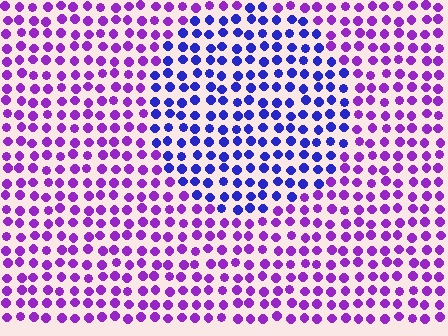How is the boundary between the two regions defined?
The boundary is defined purely by a slight shift in hue (about 42 degrees). Spacing, size, and orientation are identical on both sides.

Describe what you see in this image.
The image is filled with small purple elements in a uniform arrangement. A circle-shaped region is visible where the elements are tinted to a slightly different hue, forming a subtle color boundary.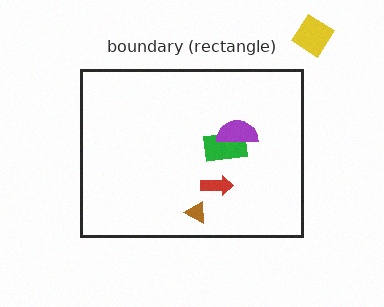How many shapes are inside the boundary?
4 inside, 1 outside.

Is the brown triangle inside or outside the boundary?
Inside.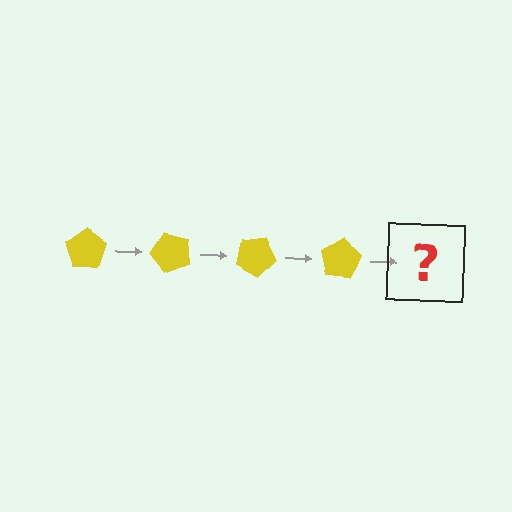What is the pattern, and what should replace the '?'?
The pattern is that the pentagon rotates 50 degrees each step. The '?' should be a yellow pentagon rotated 200 degrees.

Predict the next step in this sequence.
The next step is a yellow pentagon rotated 200 degrees.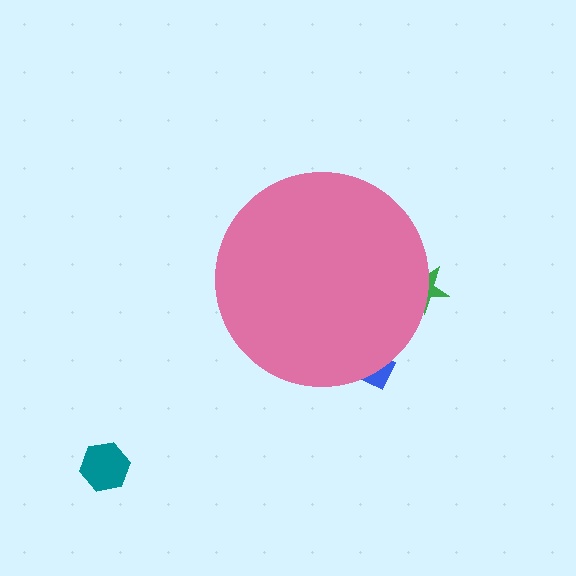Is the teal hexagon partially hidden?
No, the teal hexagon is fully visible.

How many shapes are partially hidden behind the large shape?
2 shapes are partially hidden.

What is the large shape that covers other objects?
A pink circle.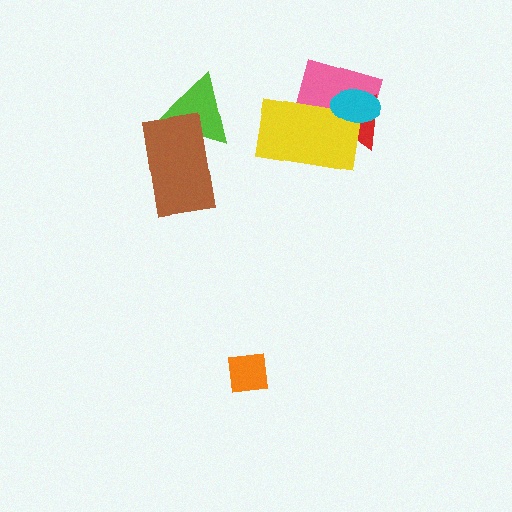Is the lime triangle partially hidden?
Yes, it is partially covered by another shape.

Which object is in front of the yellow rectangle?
The cyan ellipse is in front of the yellow rectangle.